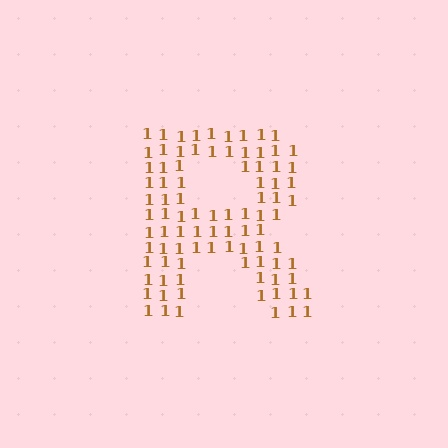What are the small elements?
The small elements are digit 1's.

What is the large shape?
The large shape is the letter R.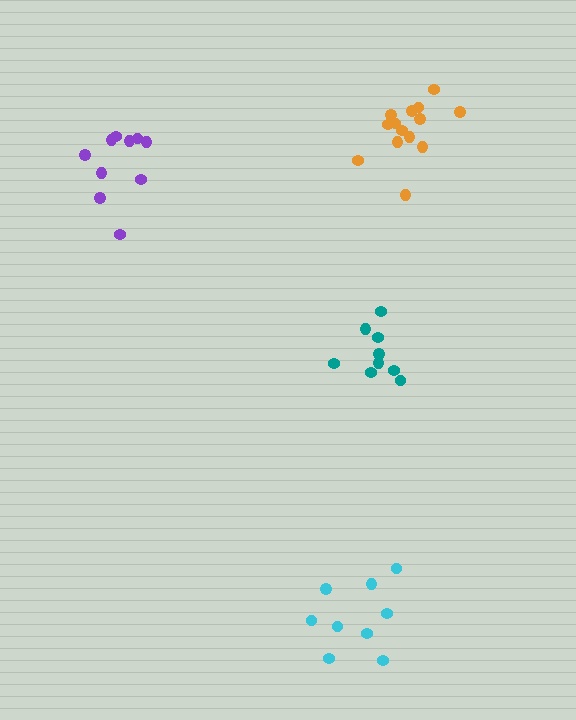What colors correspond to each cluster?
The clusters are colored: orange, purple, cyan, teal.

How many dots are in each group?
Group 1: 14 dots, Group 2: 10 dots, Group 3: 9 dots, Group 4: 9 dots (42 total).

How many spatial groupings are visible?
There are 4 spatial groupings.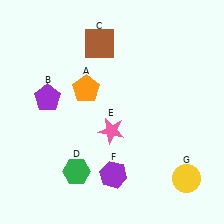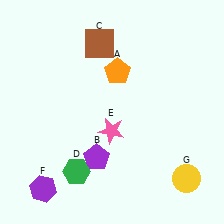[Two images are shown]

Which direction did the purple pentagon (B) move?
The purple pentagon (B) moved down.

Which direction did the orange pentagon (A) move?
The orange pentagon (A) moved right.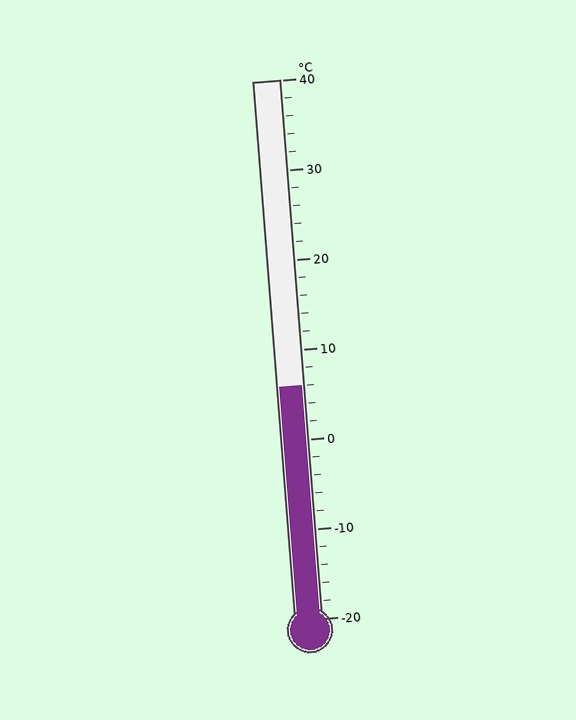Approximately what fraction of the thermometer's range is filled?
The thermometer is filled to approximately 45% of its range.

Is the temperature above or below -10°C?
The temperature is above -10°C.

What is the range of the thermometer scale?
The thermometer scale ranges from -20°C to 40°C.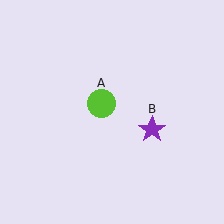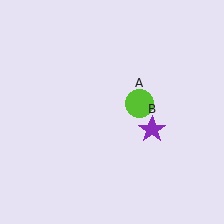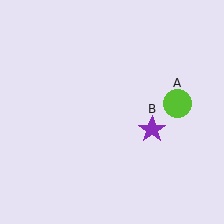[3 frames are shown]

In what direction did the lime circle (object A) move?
The lime circle (object A) moved right.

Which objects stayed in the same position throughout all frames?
Purple star (object B) remained stationary.